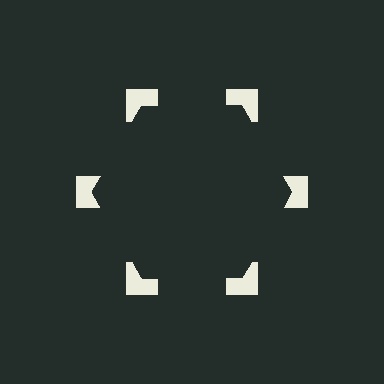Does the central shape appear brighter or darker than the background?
It typically appears slightly darker than the background, even though no actual brightness change is drawn.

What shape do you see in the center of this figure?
An illusory hexagon — its edges are inferred from the aligned wedge cuts in the notched squares, not physically drawn.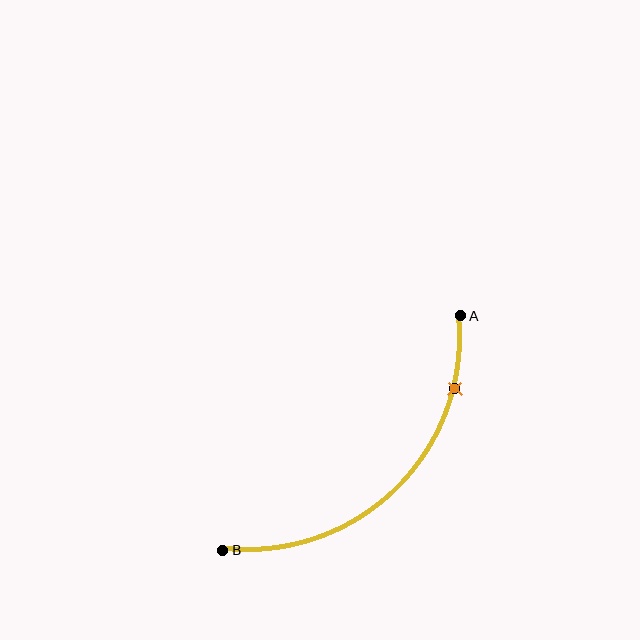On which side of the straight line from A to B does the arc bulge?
The arc bulges below and to the right of the straight line connecting A and B.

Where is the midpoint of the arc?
The arc midpoint is the point on the curve farthest from the straight line joining A and B. It sits below and to the right of that line.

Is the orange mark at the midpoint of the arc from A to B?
No. The orange mark lies on the arc but is closer to endpoint A. The arc midpoint would be at the point on the curve equidistant along the arc from both A and B.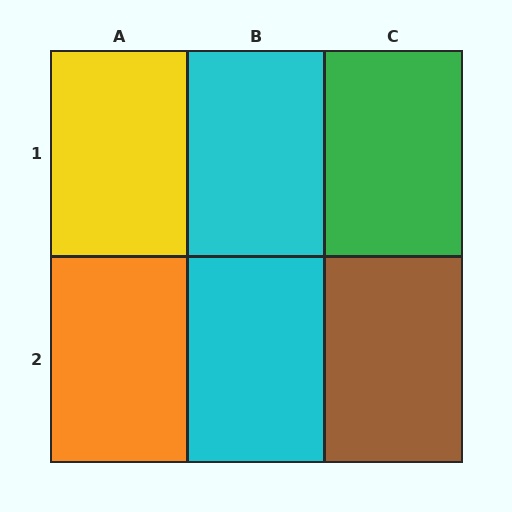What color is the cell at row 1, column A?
Yellow.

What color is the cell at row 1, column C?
Green.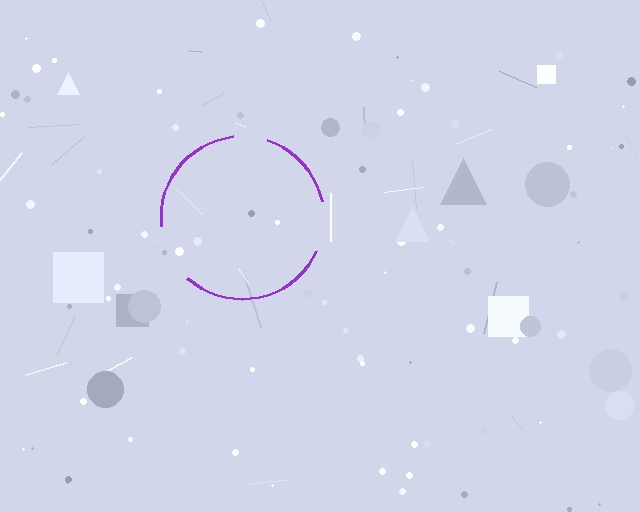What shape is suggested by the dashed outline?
The dashed outline suggests a circle.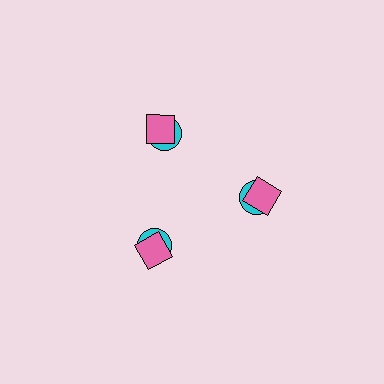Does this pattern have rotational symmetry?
Yes, this pattern has 3-fold rotational symmetry. It looks the same after rotating 120 degrees around the center.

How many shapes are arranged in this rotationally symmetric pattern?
There are 6 shapes, arranged in 3 groups of 2.